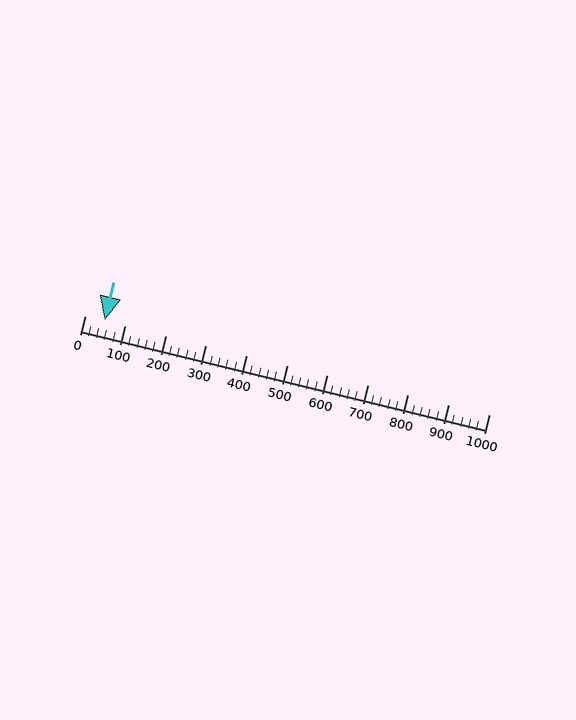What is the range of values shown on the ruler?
The ruler shows values from 0 to 1000.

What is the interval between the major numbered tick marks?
The major tick marks are spaced 100 units apart.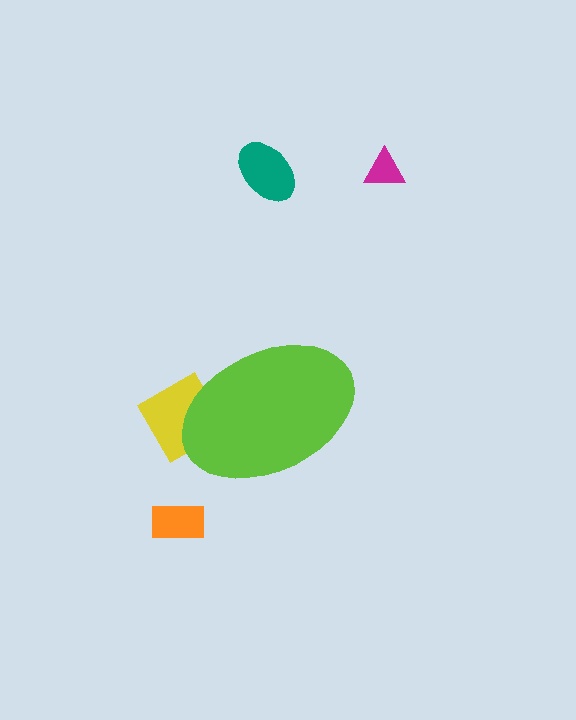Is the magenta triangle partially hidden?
No, the magenta triangle is fully visible.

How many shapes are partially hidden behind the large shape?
1 shape is partially hidden.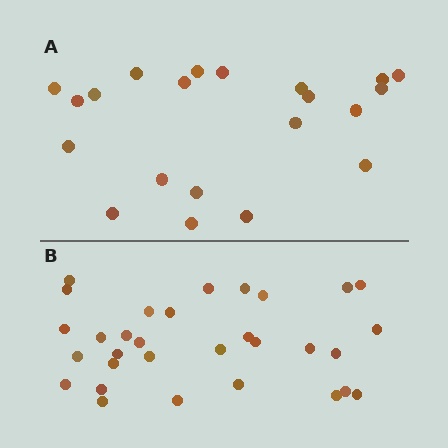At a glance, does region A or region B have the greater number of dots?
Region B (the bottom region) has more dots.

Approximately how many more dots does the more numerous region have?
Region B has roughly 10 or so more dots than region A.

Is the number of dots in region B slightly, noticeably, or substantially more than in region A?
Region B has substantially more. The ratio is roughly 1.5 to 1.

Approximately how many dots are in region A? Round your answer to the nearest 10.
About 20 dots. (The exact count is 21, which rounds to 20.)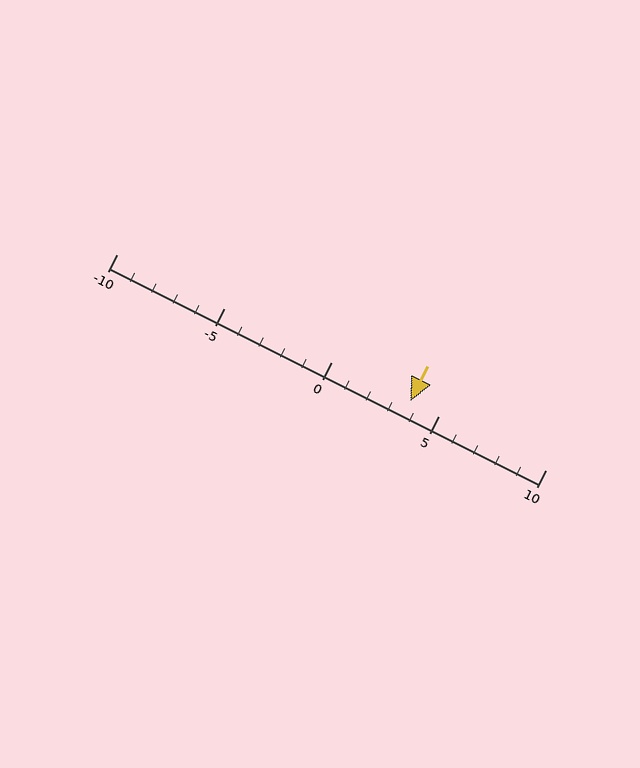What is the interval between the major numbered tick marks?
The major tick marks are spaced 5 units apart.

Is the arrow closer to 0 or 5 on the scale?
The arrow is closer to 5.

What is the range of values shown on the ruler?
The ruler shows values from -10 to 10.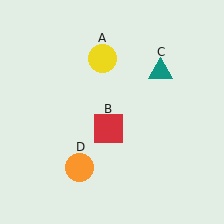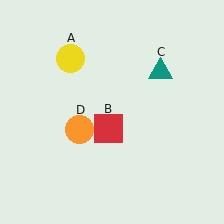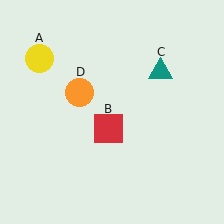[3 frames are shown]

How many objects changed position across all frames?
2 objects changed position: yellow circle (object A), orange circle (object D).